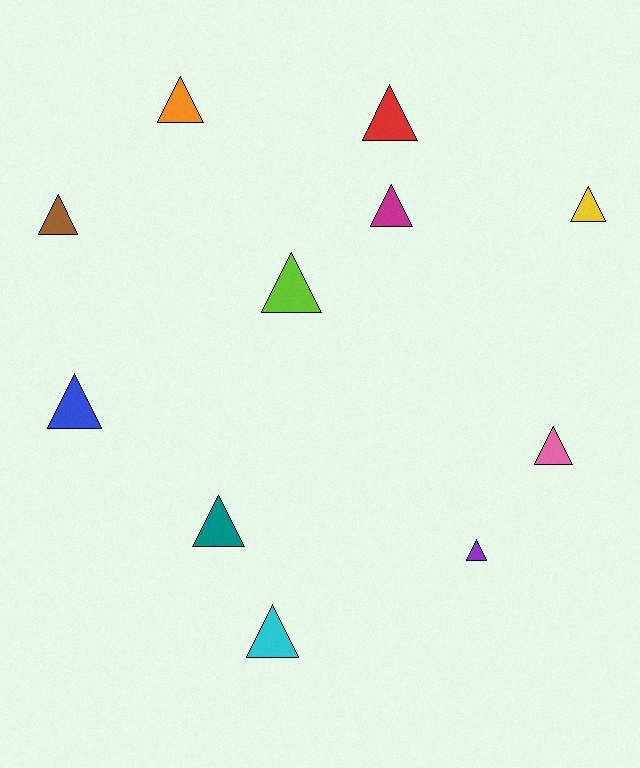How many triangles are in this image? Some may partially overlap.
There are 11 triangles.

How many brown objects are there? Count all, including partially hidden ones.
There is 1 brown object.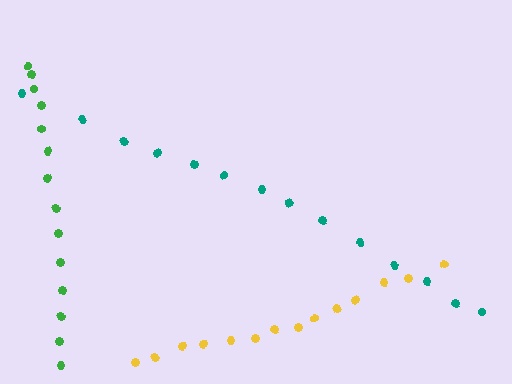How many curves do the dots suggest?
There are 3 distinct paths.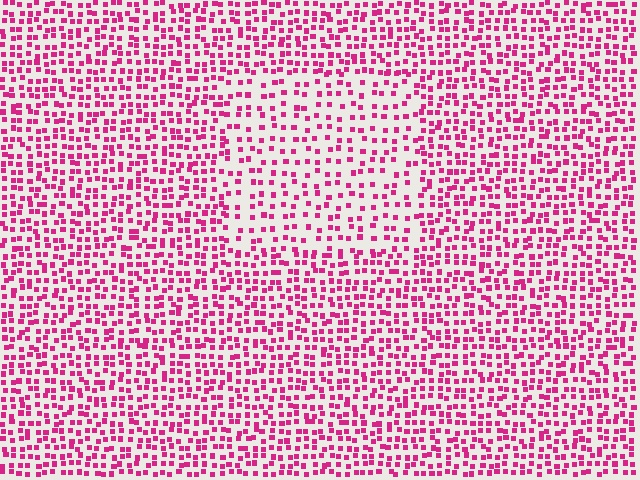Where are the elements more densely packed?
The elements are more densely packed outside the rectangle boundary.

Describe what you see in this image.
The image contains small magenta elements arranged at two different densities. A rectangle-shaped region is visible where the elements are less densely packed than the surrounding area.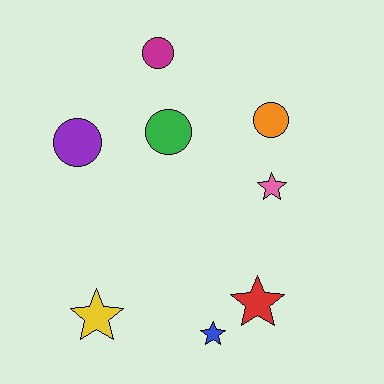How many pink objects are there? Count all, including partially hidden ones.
There is 1 pink object.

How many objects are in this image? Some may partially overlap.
There are 8 objects.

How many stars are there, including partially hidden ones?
There are 4 stars.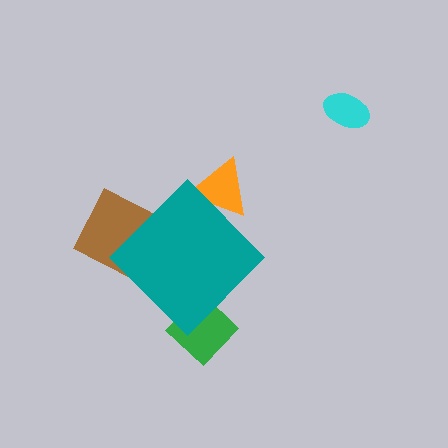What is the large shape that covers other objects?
A teal diamond.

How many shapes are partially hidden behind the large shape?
3 shapes are partially hidden.